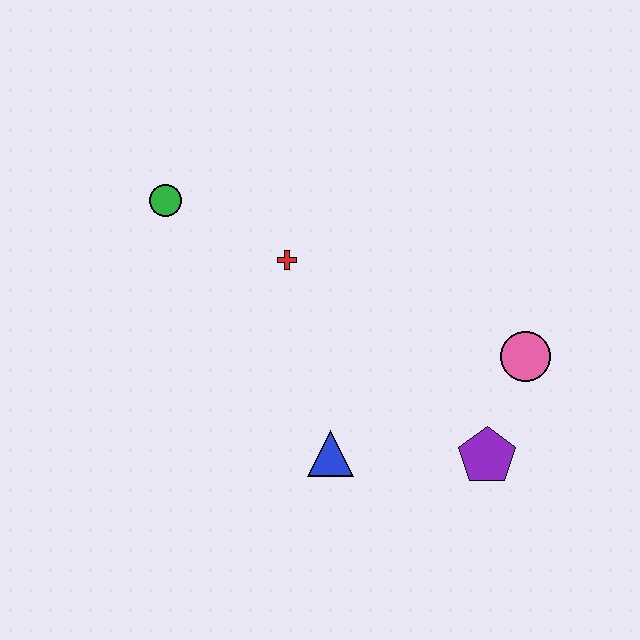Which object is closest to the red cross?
The green circle is closest to the red cross.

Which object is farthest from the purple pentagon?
The green circle is farthest from the purple pentagon.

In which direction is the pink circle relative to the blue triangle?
The pink circle is to the right of the blue triangle.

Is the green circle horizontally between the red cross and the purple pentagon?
No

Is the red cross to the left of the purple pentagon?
Yes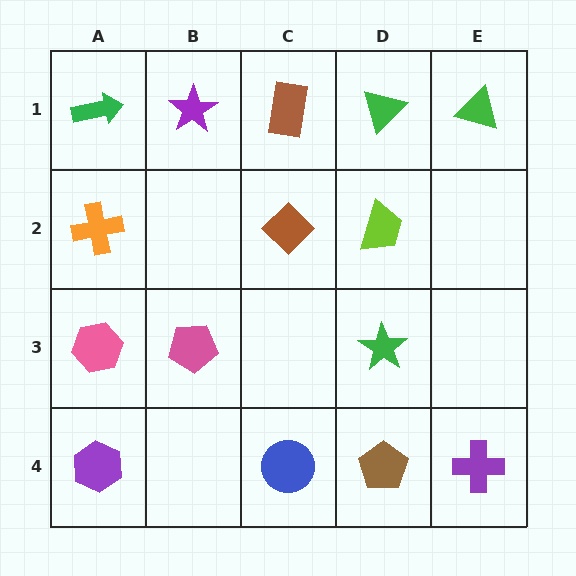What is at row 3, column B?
A pink pentagon.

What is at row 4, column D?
A brown pentagon.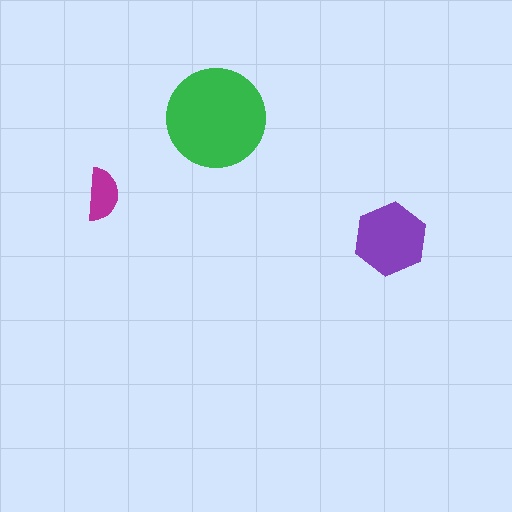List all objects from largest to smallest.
The green circle, the purple hexagon, the magenta semicircle.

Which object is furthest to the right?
The purple hexagon is rightmost.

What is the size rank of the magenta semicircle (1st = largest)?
3rd.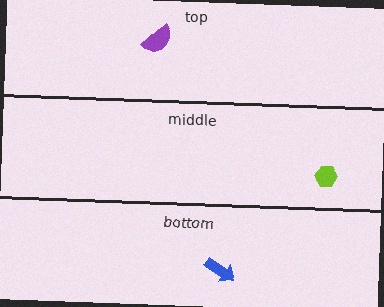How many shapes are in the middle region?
1.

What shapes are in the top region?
The purple semicircle.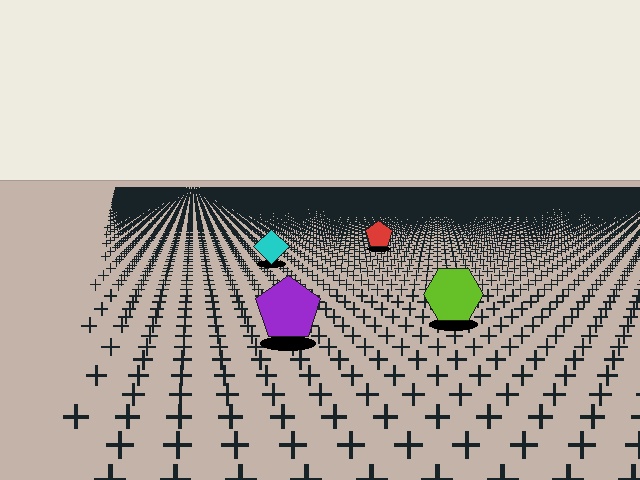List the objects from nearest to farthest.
From nearest to farthest: the purple pentagon, the lime hexagon, the cyan diamond, the red pentagon.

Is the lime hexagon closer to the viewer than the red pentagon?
Yes. The lime hexagon is closer — you can tell from the texture gradient: the ground texture is coarser near it.